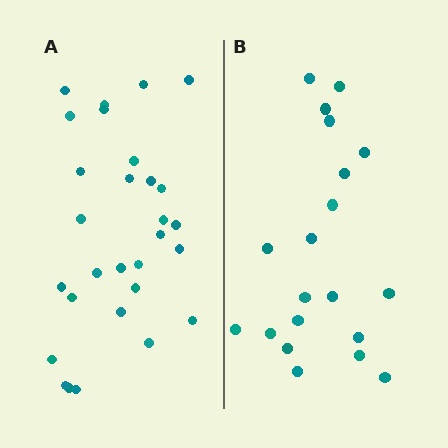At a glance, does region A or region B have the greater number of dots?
Region A (the left region) has more dots.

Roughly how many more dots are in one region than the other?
Region A has roughly 8 or so more dots than region B.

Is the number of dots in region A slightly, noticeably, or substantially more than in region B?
Region A has substantially more. The ratio is roughly 1.4 to 1.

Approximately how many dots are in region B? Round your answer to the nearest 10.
About 20 dots.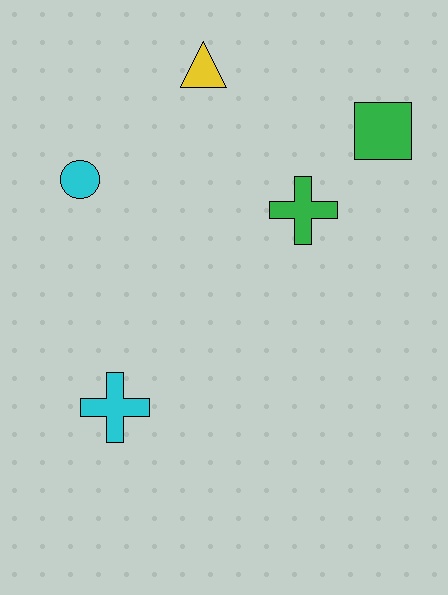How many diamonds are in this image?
There are no diamonds.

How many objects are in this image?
There are 5 objects.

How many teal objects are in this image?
There are no teal objects.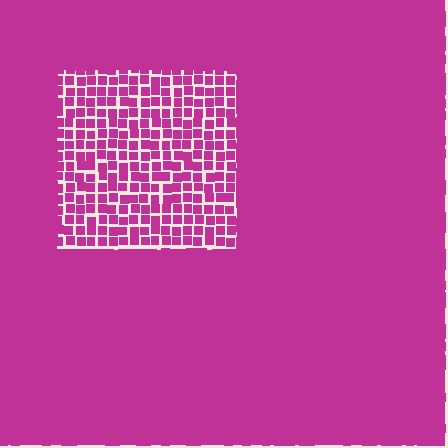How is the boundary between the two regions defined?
The boundary is defined by a change in element density (approximately 2.9x ratio). All elements are the same color, size, and shape.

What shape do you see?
I see a rectangle.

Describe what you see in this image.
The image contains small magenta elements arranged at two different densities. A rectangle-shaped region is visible where the elements are less densely packed than the surrounding area.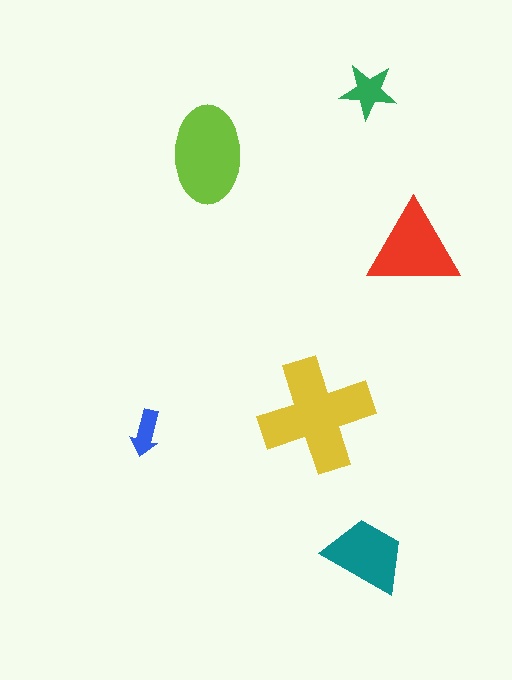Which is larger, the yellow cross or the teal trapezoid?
The yellow cross.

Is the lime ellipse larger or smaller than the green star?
Larger.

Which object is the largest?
The yellow cross.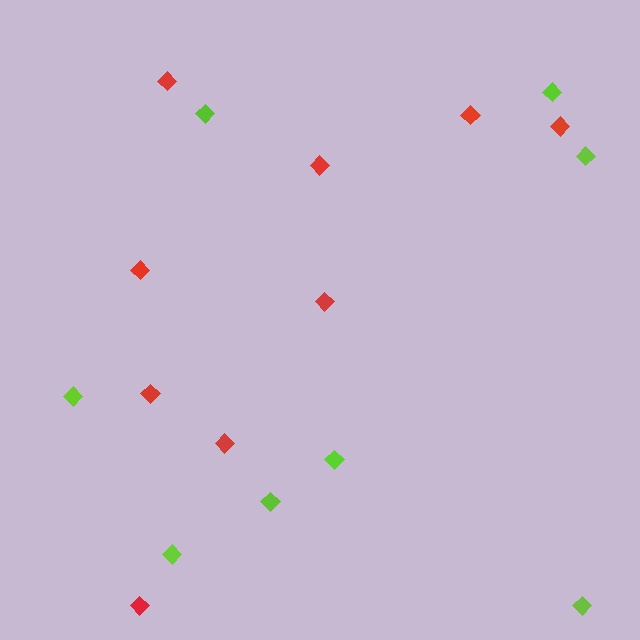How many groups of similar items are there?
There are 2 groups: one group of lime diamonds (8) and one group of red diamonds (9).